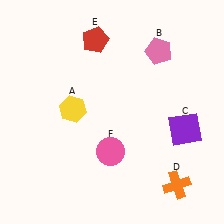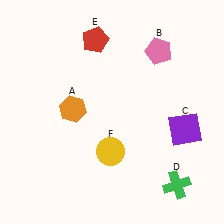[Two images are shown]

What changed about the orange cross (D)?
In Image 1, D is orange. In Image 2, it changed to green.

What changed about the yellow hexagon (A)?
In Image 1, A is yellow. In Image 2, it changed to orange.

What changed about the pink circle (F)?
In Image 1, F is pink. In Image 2, it changed to yellow.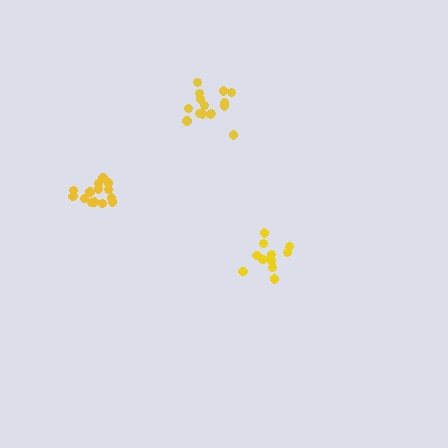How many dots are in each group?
Group 1: 15 dots, Group 2: 14 dots, Group 3: 13 dots (42 total).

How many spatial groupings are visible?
There are 3 spatial groupings.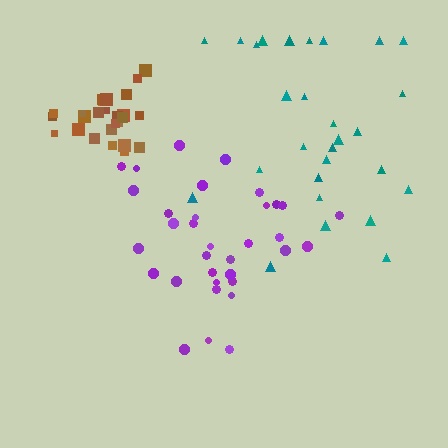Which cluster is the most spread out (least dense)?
Teal.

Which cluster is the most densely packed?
Brown.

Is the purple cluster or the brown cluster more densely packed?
Brown.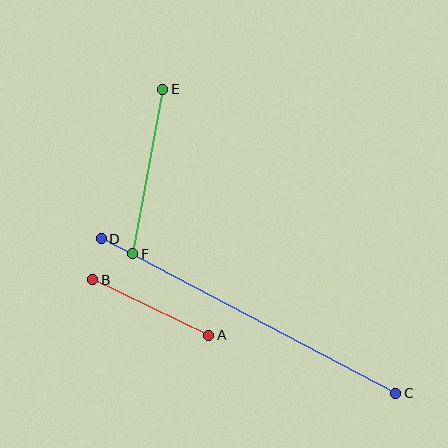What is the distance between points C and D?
The distance is approximately 332 pixels.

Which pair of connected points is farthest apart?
Points C and D are farthest apart.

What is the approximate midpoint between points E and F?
The midpoint is at approximately (148, 171) pixels.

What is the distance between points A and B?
The distance is approximately 129 pixels.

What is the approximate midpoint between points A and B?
The midpoint is at approximately (151, 307) pixels.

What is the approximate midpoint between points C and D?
The midpoint is at approximately (248, 316) pixels.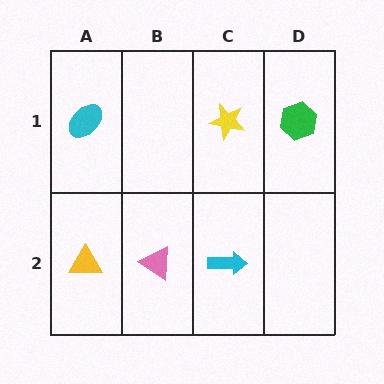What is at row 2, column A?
A yellow triangle.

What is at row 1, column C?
A yellow star.